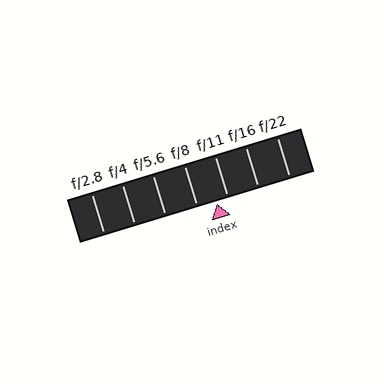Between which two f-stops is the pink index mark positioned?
The index mark is between f/8 and f/11.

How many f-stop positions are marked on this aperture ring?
There are 7 f-stop positions marked.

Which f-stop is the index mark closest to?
The index mark is closest to f/11.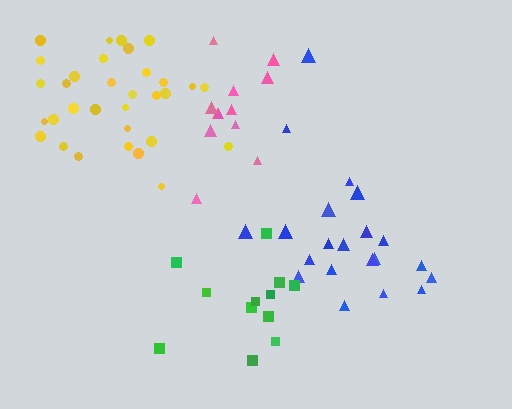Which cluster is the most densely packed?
Yellow.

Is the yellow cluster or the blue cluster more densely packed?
Yellow.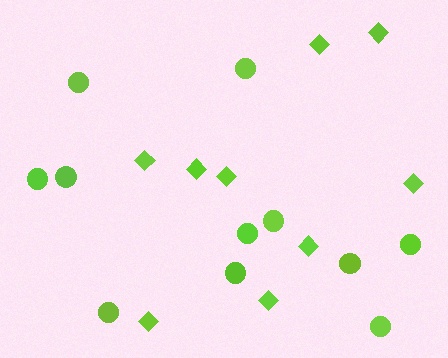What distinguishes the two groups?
There are 2 groups: one group of diamonds (9) and one group of circles (11).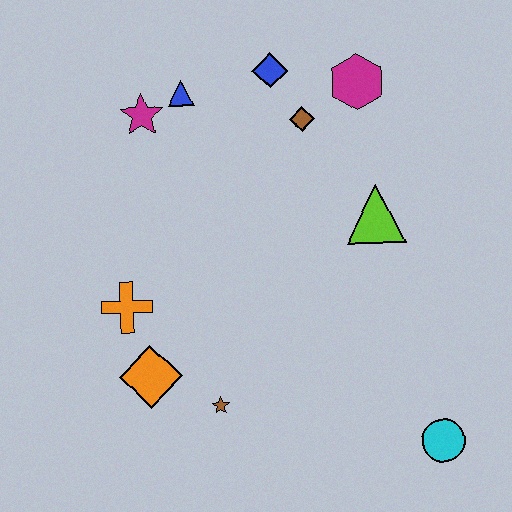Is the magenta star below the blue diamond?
Yes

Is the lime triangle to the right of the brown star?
Yes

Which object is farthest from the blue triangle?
The cyan circle is farthest from the blue triangle.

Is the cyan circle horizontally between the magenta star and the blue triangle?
No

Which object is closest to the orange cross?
The orange diamond is closest to the orange cross.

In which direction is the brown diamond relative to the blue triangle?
The brown diamond is to the right of the blue triangle.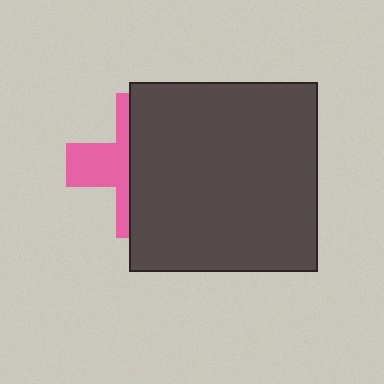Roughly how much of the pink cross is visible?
A small part of it is visible (roughly 39%).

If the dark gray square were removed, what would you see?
You would see the complete pink cross.